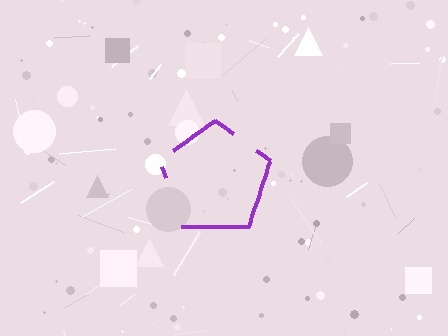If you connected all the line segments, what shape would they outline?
They would outline a pentagon.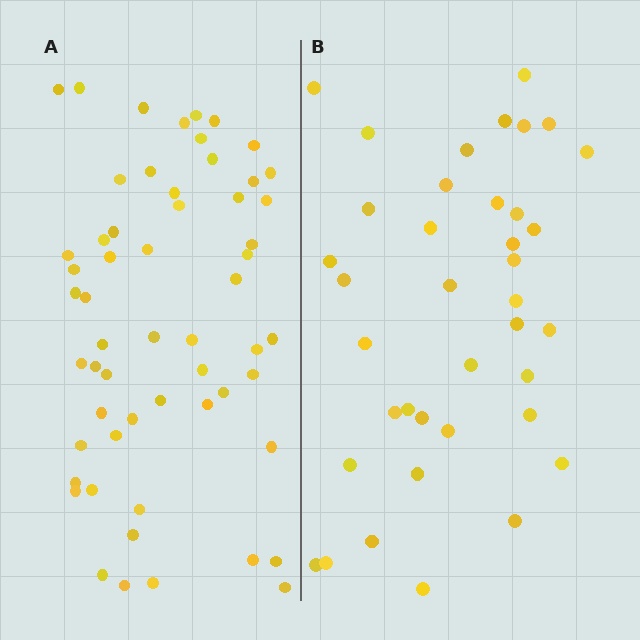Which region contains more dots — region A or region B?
Region A (the left region) has more dots.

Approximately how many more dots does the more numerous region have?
Region A has approximately 20 more dots than region B.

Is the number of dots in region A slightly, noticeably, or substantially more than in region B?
Region A has substantially more. The ratio is roughly 1.5 to 1.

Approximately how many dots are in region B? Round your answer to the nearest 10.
About 40 dots. (The exact count is 38, which rounds to 40.)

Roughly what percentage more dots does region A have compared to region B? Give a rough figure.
About 50% more.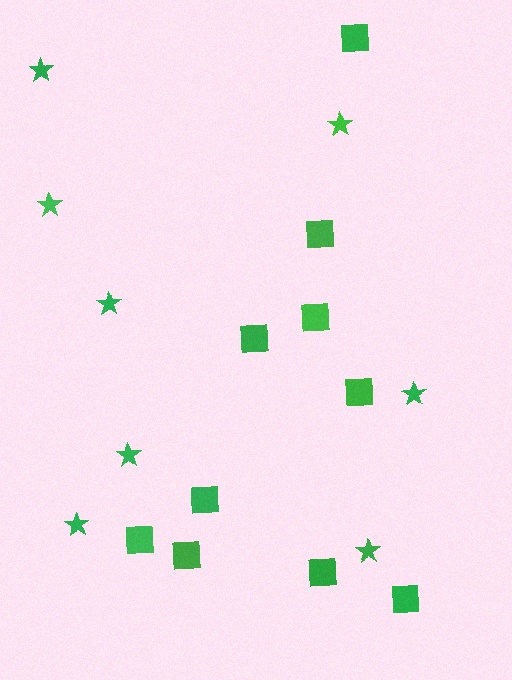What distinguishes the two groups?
There are 2 groups: one group of stars (8) and one group of squares (10).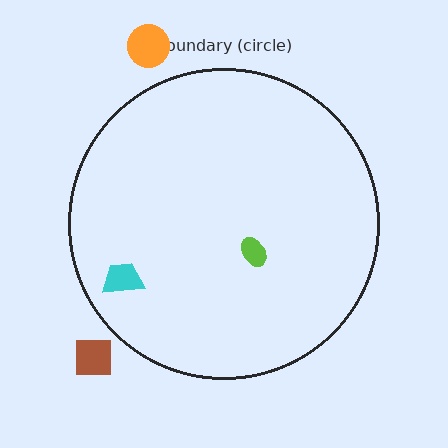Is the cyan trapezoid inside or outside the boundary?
Inside.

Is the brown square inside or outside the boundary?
Outside.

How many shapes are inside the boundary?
2 inside, 2 outside.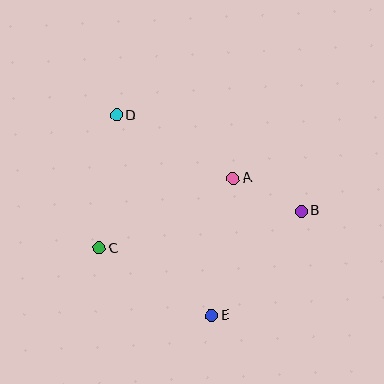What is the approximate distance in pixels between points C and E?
The distance between C and E is approximately 130 pixels.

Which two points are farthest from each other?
Points D and E are farthest from each other.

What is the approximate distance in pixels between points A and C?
The distance between A and C is approximately 151 pixels.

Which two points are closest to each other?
Points A and B are closest to each other.